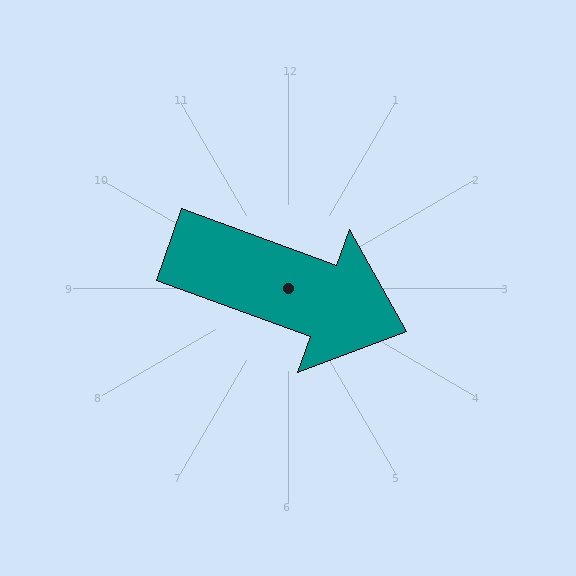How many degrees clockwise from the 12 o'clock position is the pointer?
Approximately 110 degrees.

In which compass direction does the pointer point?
East.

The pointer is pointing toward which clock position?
Roughly 4 o'clock.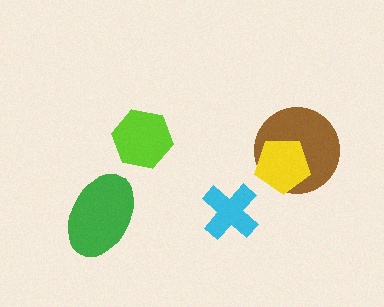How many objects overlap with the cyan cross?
0 objects overlap with the cyan cross.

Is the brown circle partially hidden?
Yes, it is partially covered by another shape.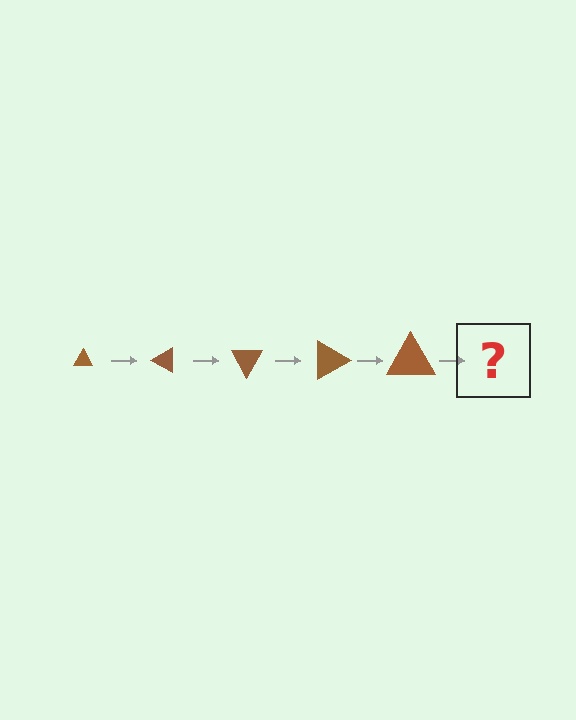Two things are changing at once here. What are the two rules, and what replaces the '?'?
The two rules are that the triangle grows larger each step and it rotates 30 degrees each step. The '?' should be a triangle, larger than the previous one and rotated 150 degrees from the start.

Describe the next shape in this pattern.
It should be a triangle, larger than the previous one and rotated 150 degrees from the start.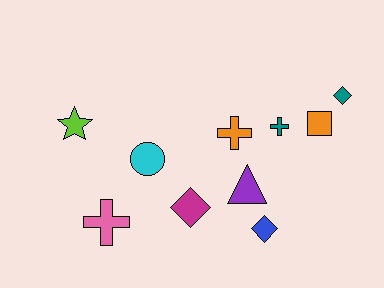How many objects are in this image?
There are 10 objects.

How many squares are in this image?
There is 1 square.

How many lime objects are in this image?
There is 1 lime object.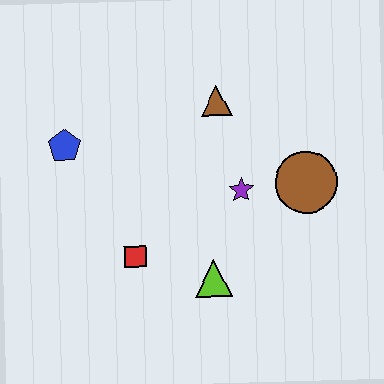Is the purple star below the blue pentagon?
Yes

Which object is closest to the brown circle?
The purple star is closest to the brown circle.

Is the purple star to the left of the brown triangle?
No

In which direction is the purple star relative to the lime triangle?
The purple star is above the lime triangle.